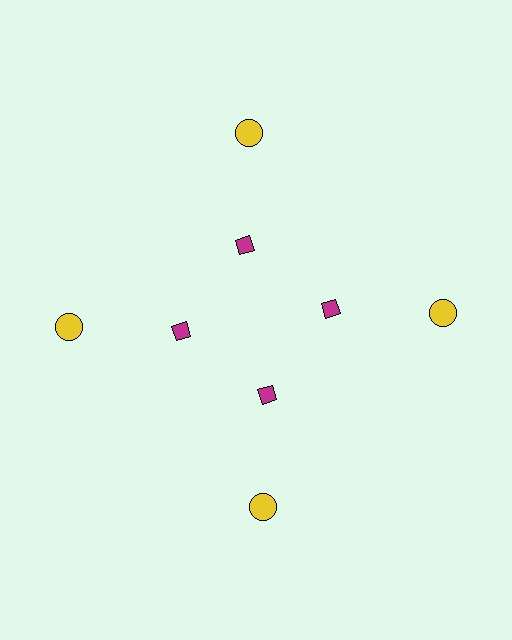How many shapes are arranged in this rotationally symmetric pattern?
There are 8 shapes, arranged in 4 groups of 2.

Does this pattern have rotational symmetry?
Yes, this pattern has 4-fold rotational symmetry. It looks the same after rotating 90 degrees around the center.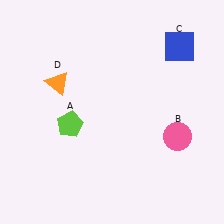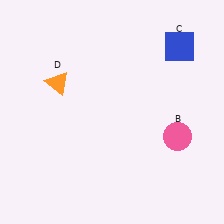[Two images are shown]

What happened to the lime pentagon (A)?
The lime pentagon (A) was removed in Image 2. It was in the bottom-left area of Image 1.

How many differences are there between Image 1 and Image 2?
There is 1 difference between the two images.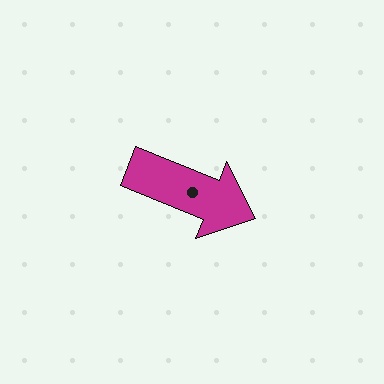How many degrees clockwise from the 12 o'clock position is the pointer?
Approximately 112 degrees.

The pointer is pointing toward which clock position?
Roughly 4 o'clock.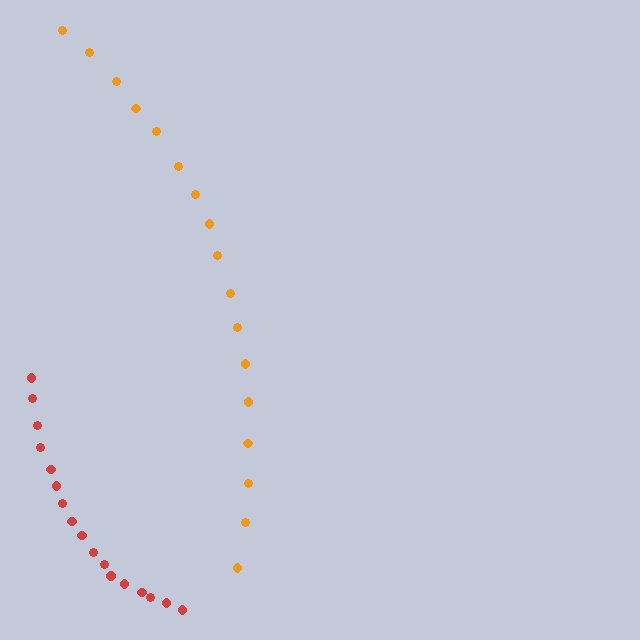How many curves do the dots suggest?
There are 2 distinct paths.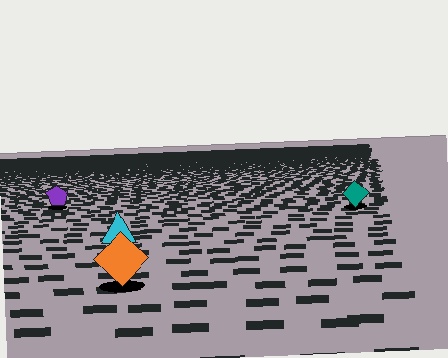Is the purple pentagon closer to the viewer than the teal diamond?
No. The teal diamond is closer — you can tell from the texture gradient: the ground texture is coarser near it.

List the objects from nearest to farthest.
From nearest to farthest: the orange diamond, the cyan triangle, the teal diamond, the purple pentagon.